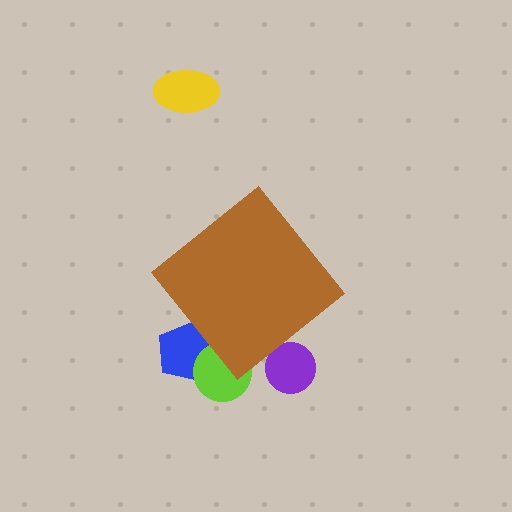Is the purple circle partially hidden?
Yes, the purple circle is partially hidden behind the brown diamond.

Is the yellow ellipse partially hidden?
No, the yellow ellipse is fully visible.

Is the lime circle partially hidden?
Yes, the lime circle is partially hidden behind the brown diamond.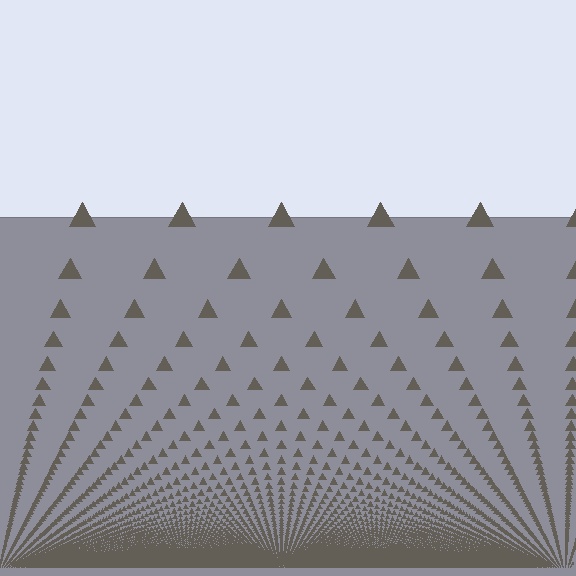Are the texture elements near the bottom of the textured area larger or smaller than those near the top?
Smaller. The gradient is inverted — elements near the bottom are smaller and denser.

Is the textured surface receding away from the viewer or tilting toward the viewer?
The surface appears to tilt toward the viewer. Texture elements get larger and sparser toward the top.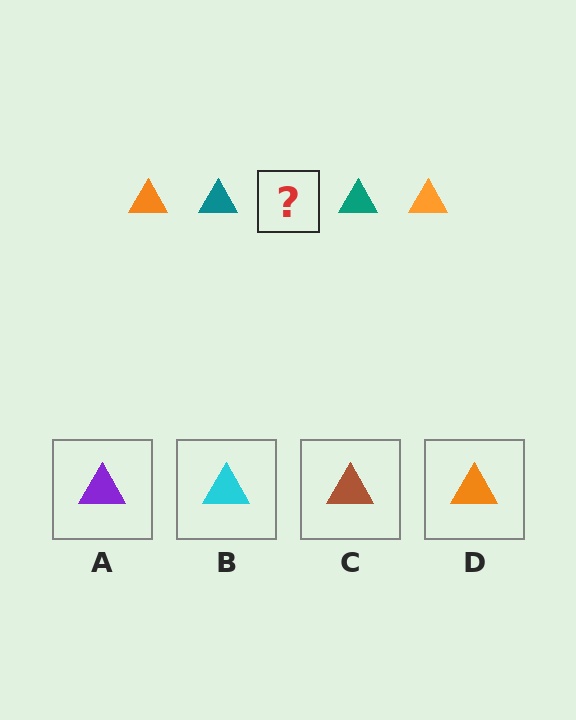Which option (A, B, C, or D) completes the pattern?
D.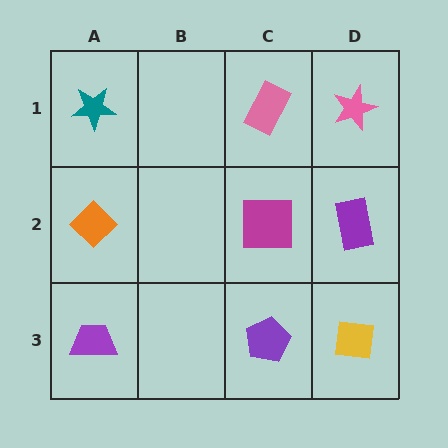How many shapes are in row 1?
3 shapes.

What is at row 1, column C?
A pink rectangle.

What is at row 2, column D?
A purple rectangle.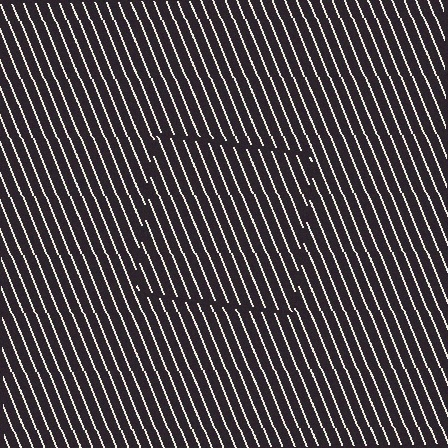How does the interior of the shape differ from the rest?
The interior of the shape contains the same grating, shifted by half a period — the contour is defined by the phase discontinuity where line-ends from the inner and outer gratings abut.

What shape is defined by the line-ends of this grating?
An illusory square. The interior of the shape contains the same grating, shifted by half a period — the contour is defined by the phase discontinuity where line-ends from the inner and outer gratings abut.